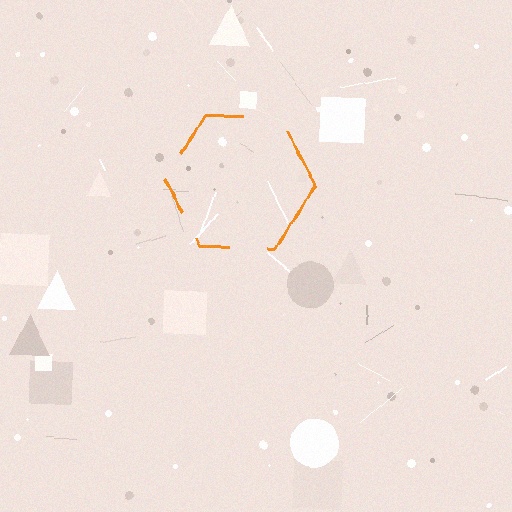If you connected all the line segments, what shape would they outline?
They would outline a hexagon.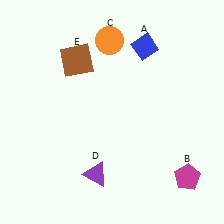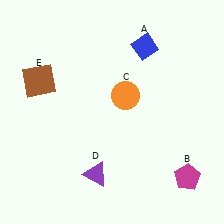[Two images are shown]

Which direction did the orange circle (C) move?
The orange circle (C) moved down.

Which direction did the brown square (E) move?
The brown square (E) moved left.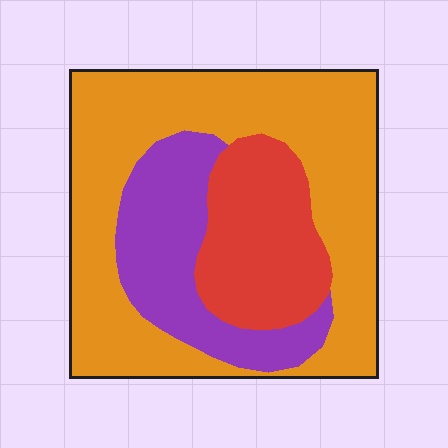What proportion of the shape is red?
Red covers roughly 20% of the shape.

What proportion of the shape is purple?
Purple covers about 20% of the shape.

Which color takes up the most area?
Orange, at roughly 55%.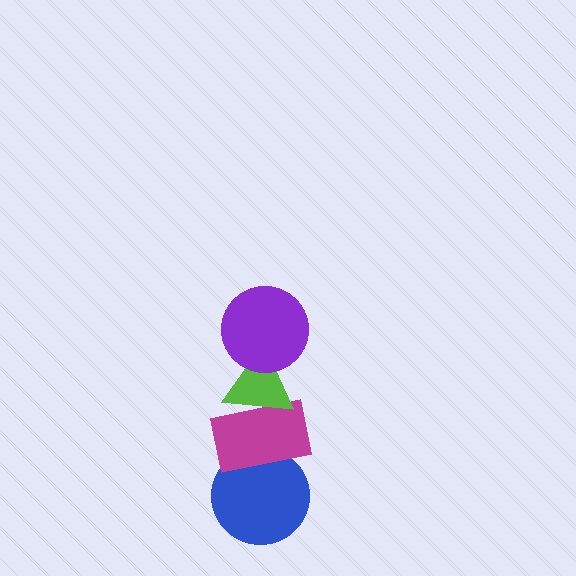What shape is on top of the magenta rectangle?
The lime triangle is on top of the magenta rectangle.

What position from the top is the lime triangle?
The lime triangle is 2nd from the top.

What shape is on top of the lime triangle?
The purple circle is on top of the lime triangle.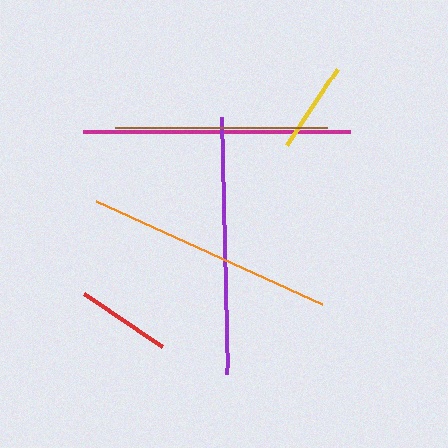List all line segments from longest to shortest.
From longest to shortest: magenta, purple, orange, brown, red, yellow.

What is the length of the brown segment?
The brown segment is approximately 212 pixels long.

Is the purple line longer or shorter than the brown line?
The purple line is longer than the brown line.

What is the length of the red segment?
The red segment is approximately 94 pixels long.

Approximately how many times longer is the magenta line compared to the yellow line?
The magenta line is approximately 2.9 times the length of the yellow line.